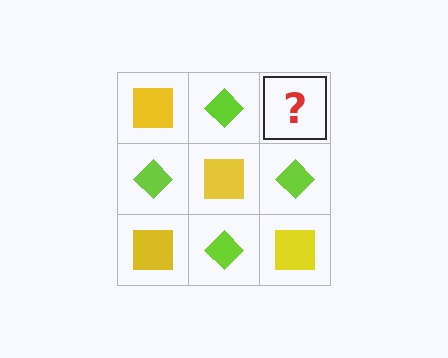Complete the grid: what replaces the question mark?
The question mark should be replaced with a yellow square.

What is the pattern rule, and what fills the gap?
The rule is that it alternates yellow square and lime diamond in a checkerboard pattern. The gap should be filled with a yellow square.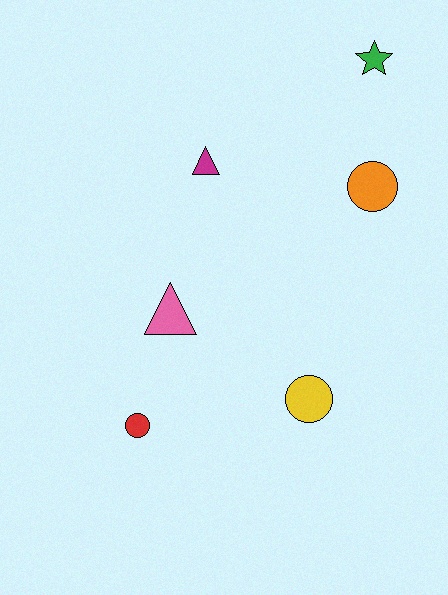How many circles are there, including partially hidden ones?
There are 3 circles.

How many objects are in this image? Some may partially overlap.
There are 6 objects.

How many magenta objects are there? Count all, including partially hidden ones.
There is 1 magenta object.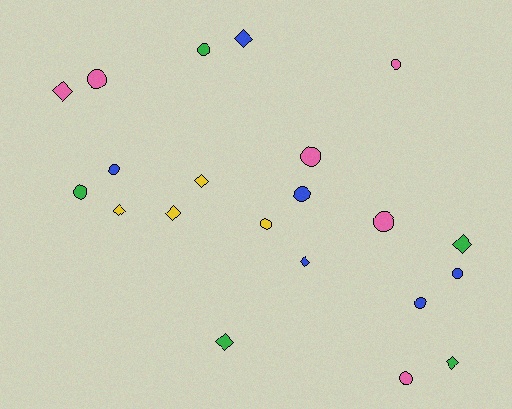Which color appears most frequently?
Blue, with 6 objects.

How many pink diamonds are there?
There is 1 pink diamond.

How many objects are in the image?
There are 21 objects.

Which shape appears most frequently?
Circle, with 12 objects.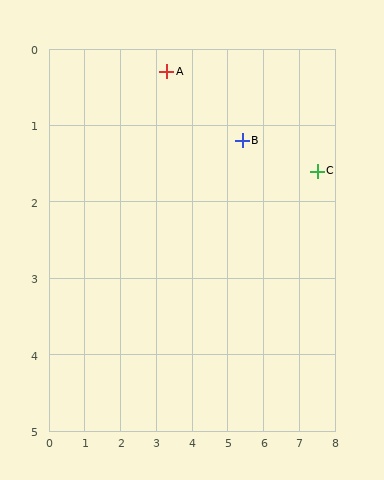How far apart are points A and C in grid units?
Points A and C are about 4.4 grid units apart.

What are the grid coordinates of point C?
Point C is at approximately (7.5, 1.6).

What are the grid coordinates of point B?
Point B is at approximately (5.4, 1.2).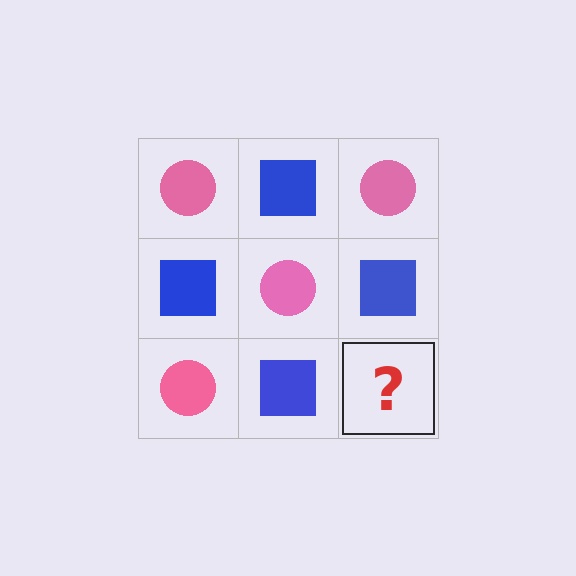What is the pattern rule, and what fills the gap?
The rule is that it alternates pink circle and blue square in a checkerboard pattern. The gap should be filled with a pink circle.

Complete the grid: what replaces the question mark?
The question mark should be replaced with a pink circle.